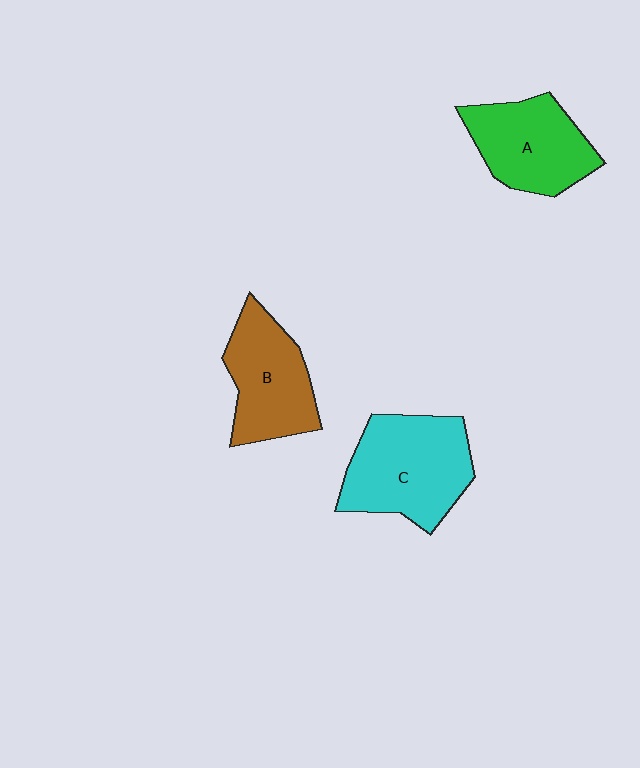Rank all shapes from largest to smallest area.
From largest to smallest: C (cyan), A (green), B (brown).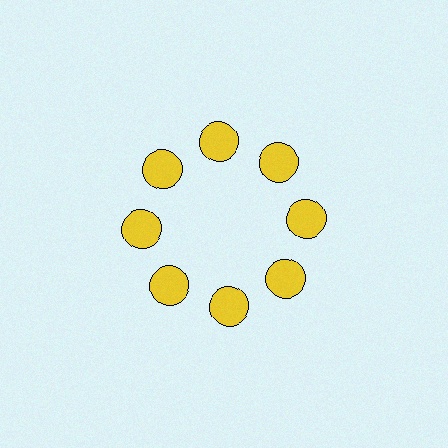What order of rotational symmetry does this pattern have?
This pattern has 8-fold rotational symmetry.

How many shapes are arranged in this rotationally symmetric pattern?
There are 8 shapes, arranged in 8 groups of 1.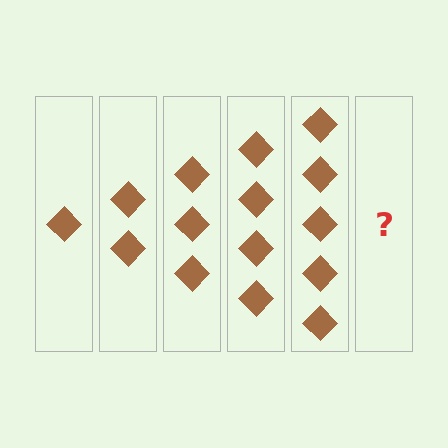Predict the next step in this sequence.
The next step is 6 diamonds.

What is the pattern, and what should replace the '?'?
The pattern is that each step adds one more diamond. The '?' should be 6 diamonds.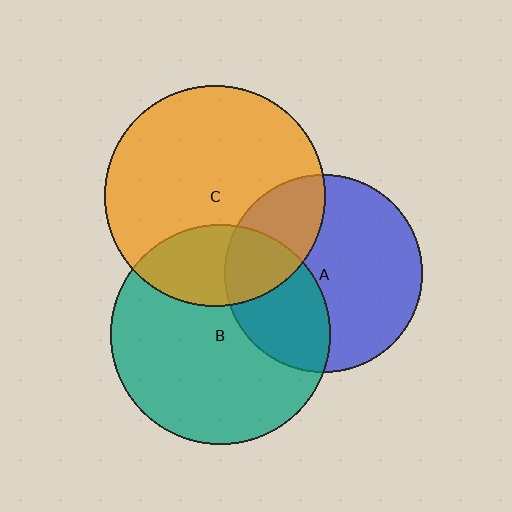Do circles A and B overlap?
Yes.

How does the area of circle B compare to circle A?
Approximately 1.2 times.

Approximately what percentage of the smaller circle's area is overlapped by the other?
Approximately 35%.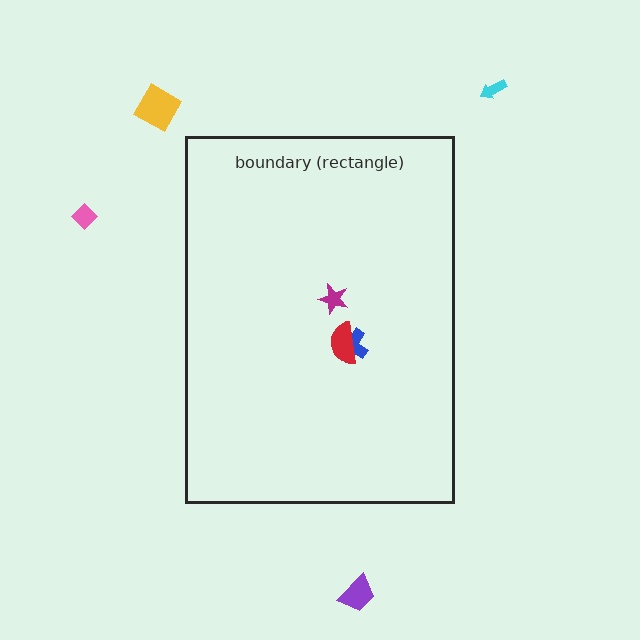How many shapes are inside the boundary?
3 inside, 4 outside.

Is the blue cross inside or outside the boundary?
Inside.